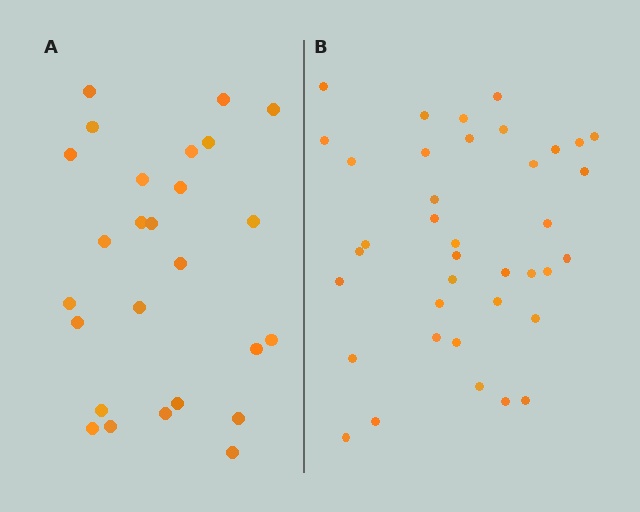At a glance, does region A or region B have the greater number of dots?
Region B (the right region) has more dots.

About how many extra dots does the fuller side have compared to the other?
Region B has roughly 12 or so more dots than region A.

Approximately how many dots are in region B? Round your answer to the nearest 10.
About 40 dots. (The exact count is 38, which rounds to 40.)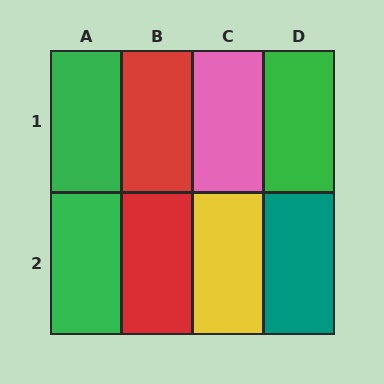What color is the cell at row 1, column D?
Green.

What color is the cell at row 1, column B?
Red.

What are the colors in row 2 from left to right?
Green, red, yellow, teal.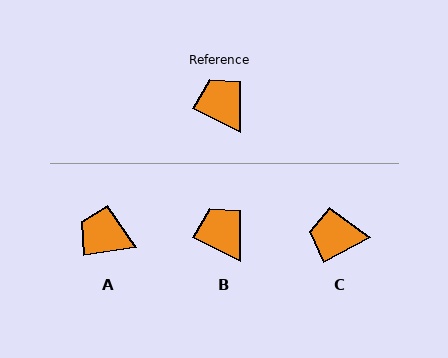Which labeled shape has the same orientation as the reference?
B.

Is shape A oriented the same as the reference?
No, it is off by about 35 degrees.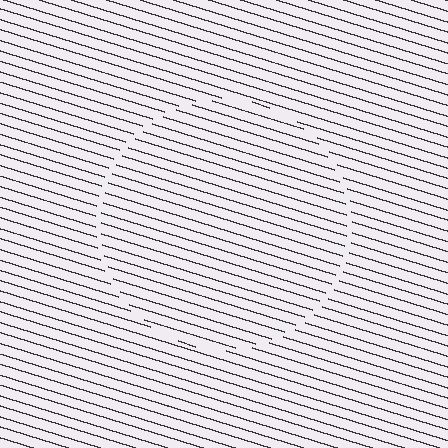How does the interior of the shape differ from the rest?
The interior of the shape contains the same grating, shifted by half a period — the contour is defined by the phase discontinuity where line-ends from the inner and outer gratings abut.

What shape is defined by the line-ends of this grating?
An illusory circle. The interior of the shape contains the same grating, shifted by half a period — the contour is defined by the phase discontinuity where line-ends from the inner and outer gratings abut.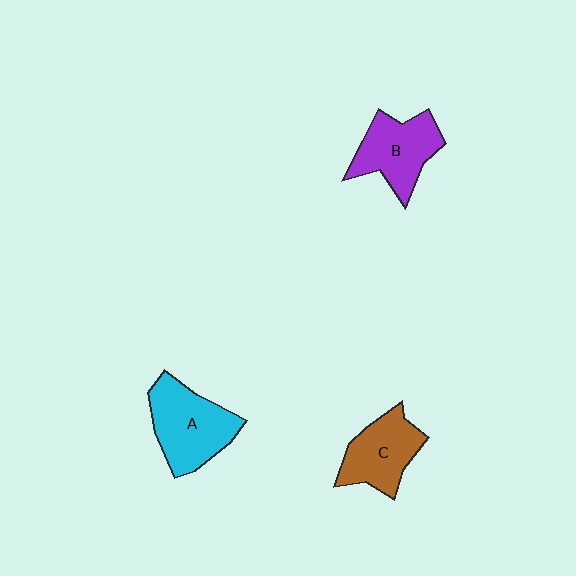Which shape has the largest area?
Shape A (cyan).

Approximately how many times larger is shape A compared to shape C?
Approximately 1.2 times.